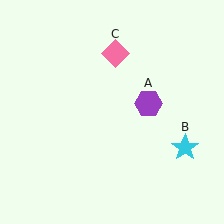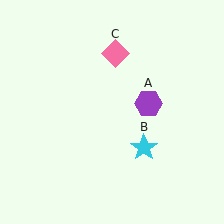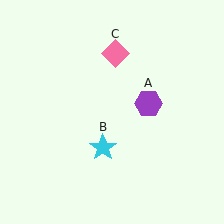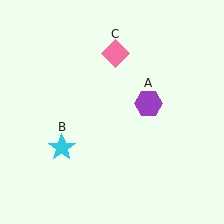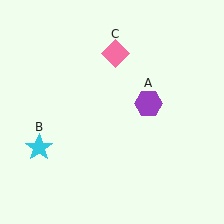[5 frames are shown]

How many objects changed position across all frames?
1 object changed position: cyan star (object B).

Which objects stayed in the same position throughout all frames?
Purple hexagon (object A) and pink diamond (object C) remained stationary.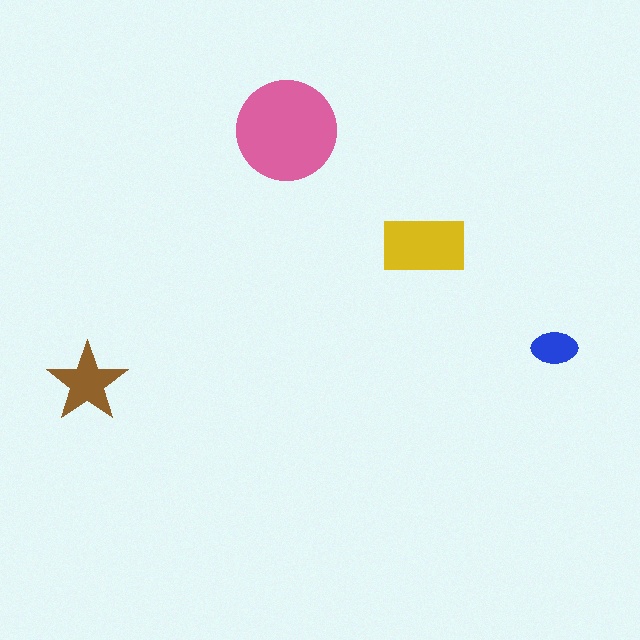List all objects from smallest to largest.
The blue ellipse, the brown star, the yellow rectangle, the pink circle.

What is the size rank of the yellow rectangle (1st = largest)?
2nd.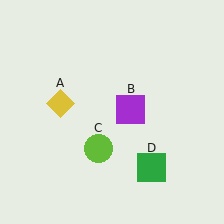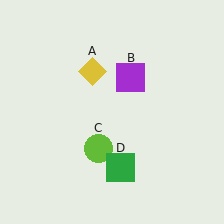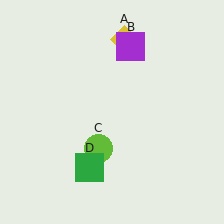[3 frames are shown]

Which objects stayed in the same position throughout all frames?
Lime circle (object C) remained stationary.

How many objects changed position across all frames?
3 objects changed position: yellow diamond (object A), purple square (object B), green square (object D).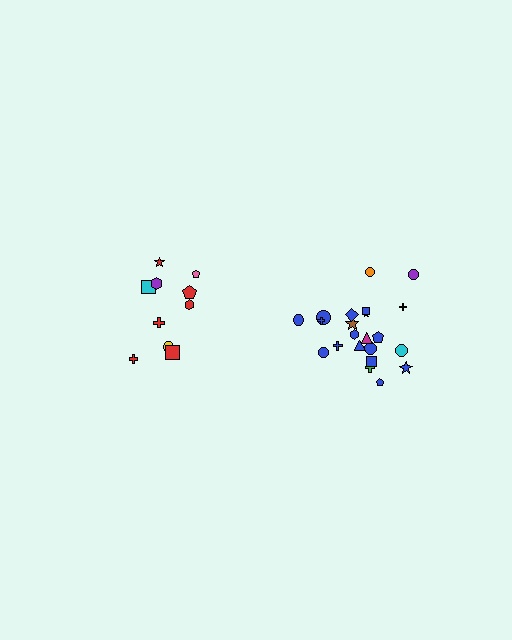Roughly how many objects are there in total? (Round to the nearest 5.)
Roughly 30 objects in total.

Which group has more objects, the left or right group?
The right group.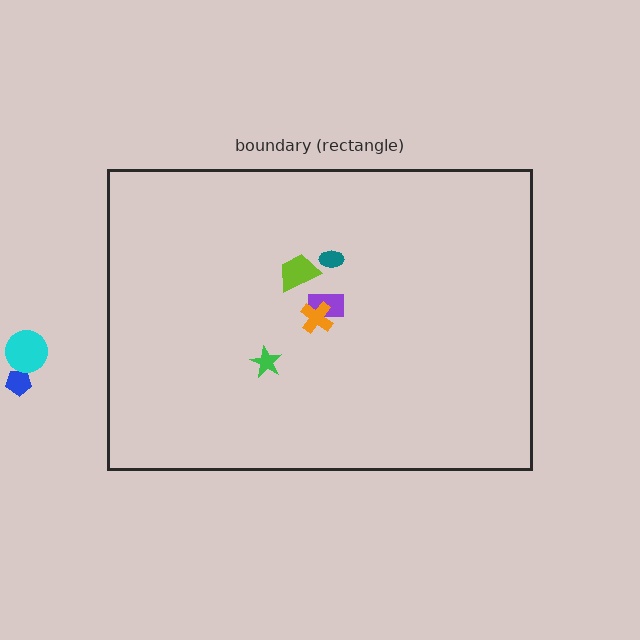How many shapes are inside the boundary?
5 inside, 2 outside.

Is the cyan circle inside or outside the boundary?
Outside.